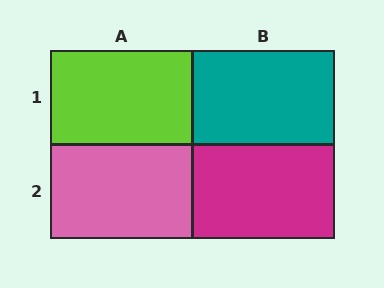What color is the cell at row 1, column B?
Teal.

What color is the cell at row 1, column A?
Lime.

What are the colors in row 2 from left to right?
Pink, magenta.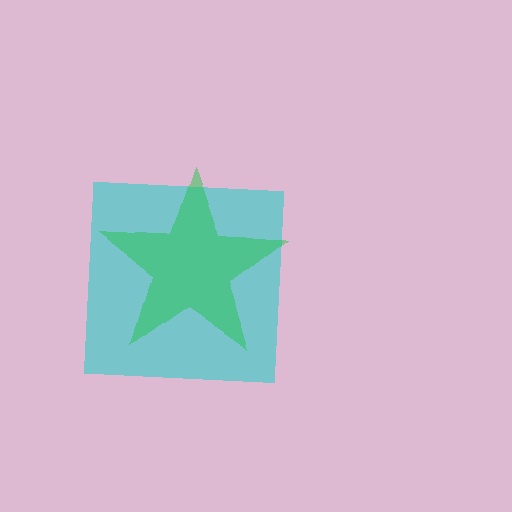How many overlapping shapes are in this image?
There are 2 overlapping shapes in the image.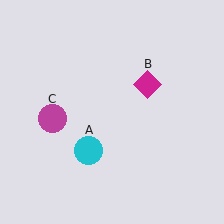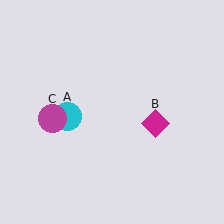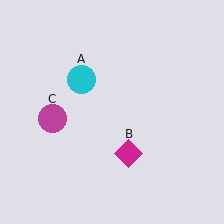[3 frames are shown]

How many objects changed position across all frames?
2 objects changed position: cyan circle (object A), magenta diamond (object B).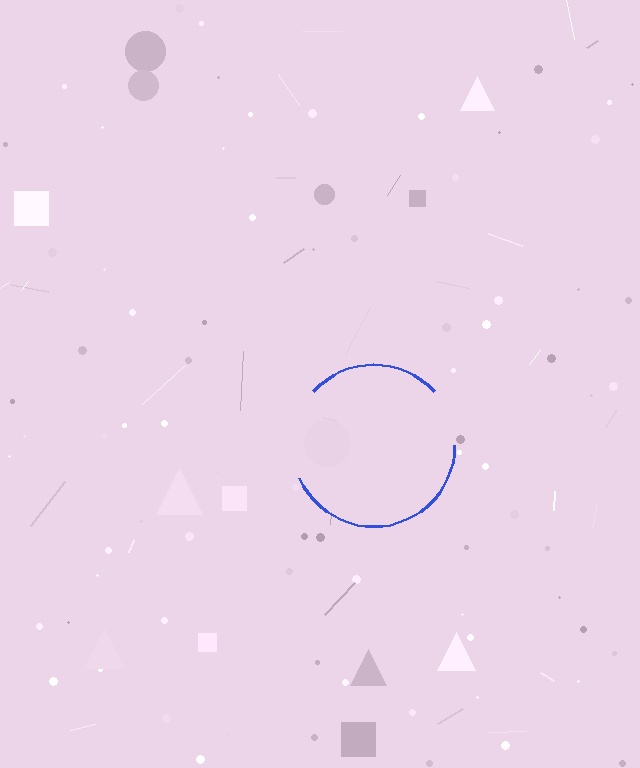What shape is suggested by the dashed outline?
The dashed outline suggests a circle.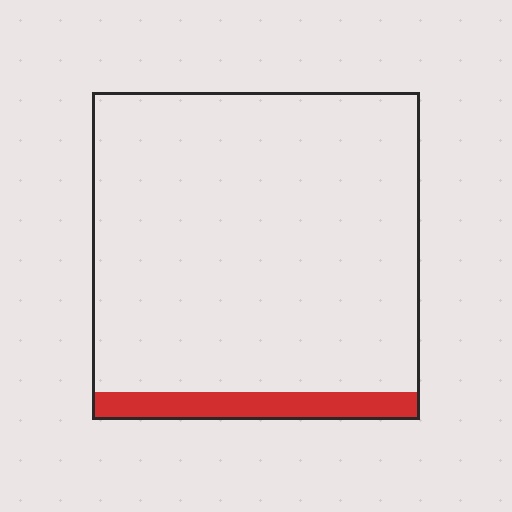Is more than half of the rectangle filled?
No.